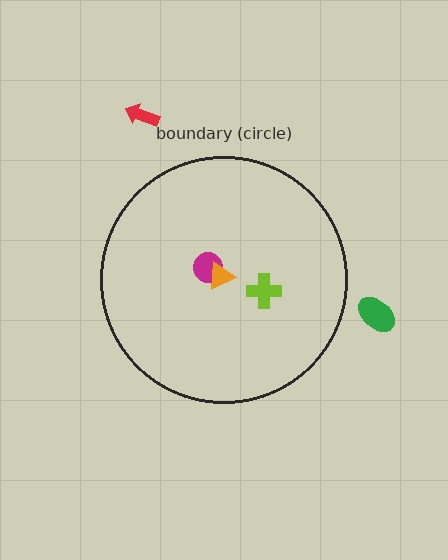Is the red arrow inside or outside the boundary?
Outside.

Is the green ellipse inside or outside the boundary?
Outside.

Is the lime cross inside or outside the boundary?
Inside.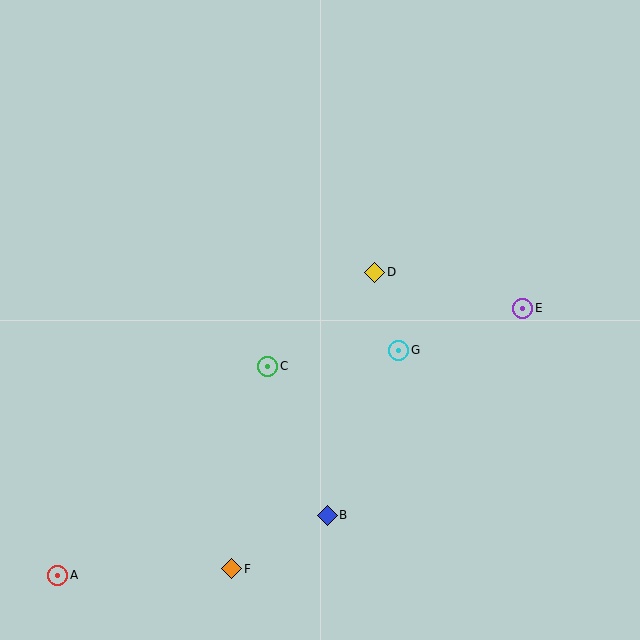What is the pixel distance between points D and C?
The distance between D and C is 142 pixels.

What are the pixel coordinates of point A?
Point A is at (58, 575).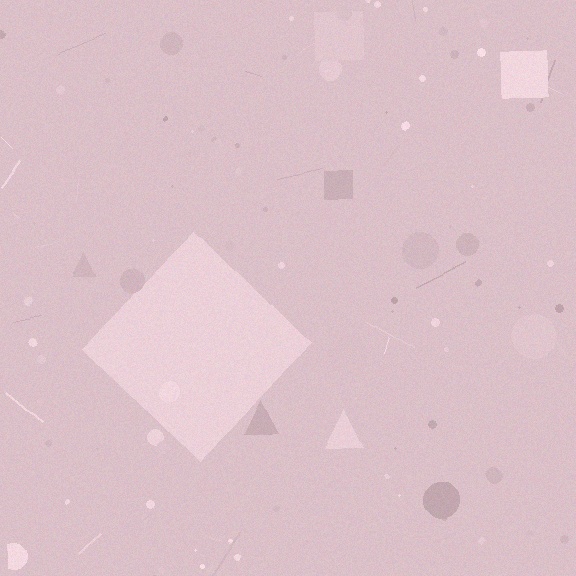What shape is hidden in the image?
A diamond is hidden in the image.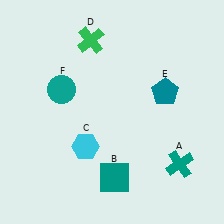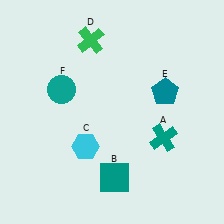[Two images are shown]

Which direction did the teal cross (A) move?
The teal cross (A) moved up.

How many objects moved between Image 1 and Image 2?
1 object moved between the two images.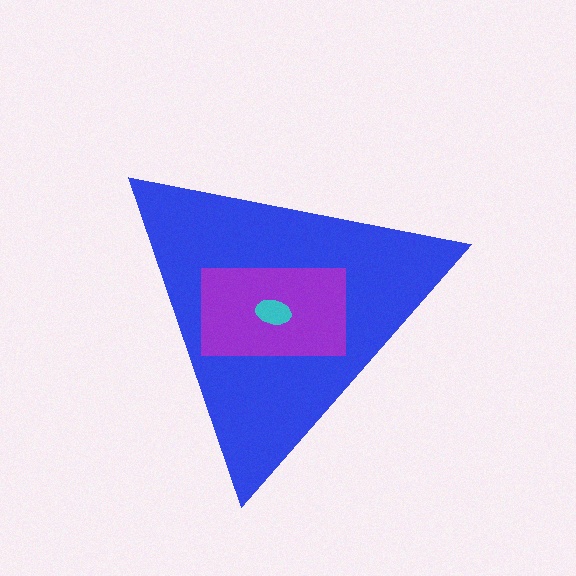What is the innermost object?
The cyan ellipse.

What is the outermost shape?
The blue triangle.